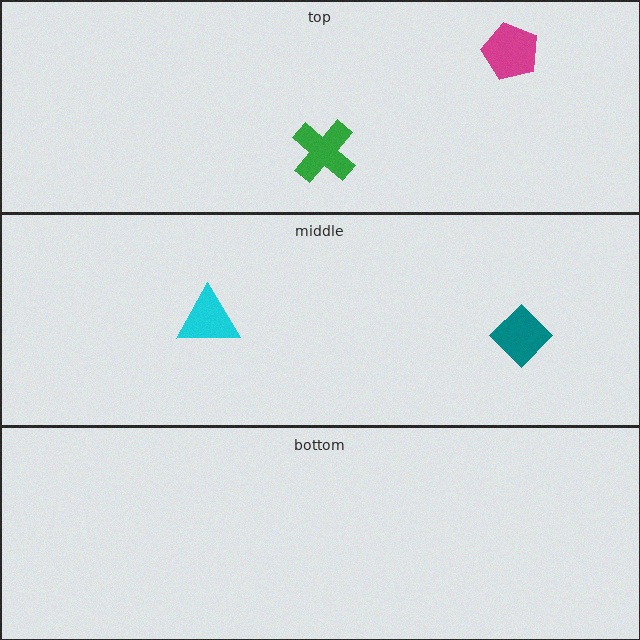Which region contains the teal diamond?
The middle region.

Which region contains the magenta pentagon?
The top region.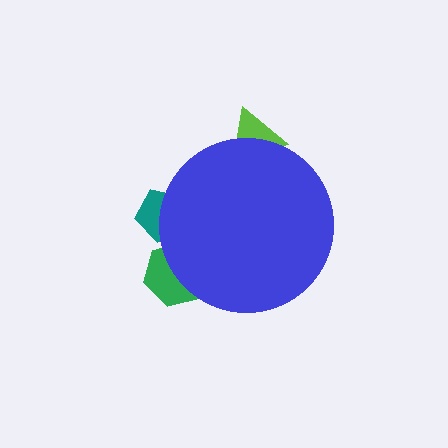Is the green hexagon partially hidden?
Yes, the green hexagon is partially hidden behind the blue circle.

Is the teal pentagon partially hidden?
Yes, the teal pentagon is partially hidden behind the blue circle.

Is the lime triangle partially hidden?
Yes, the lime triangle is partially hidden behind the blue circle.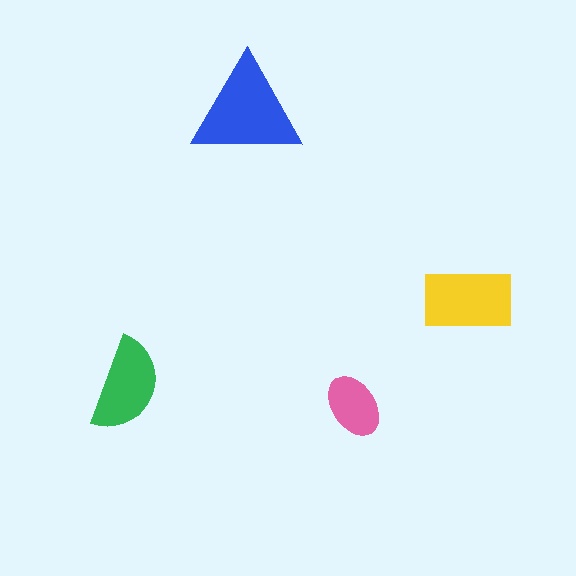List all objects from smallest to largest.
The pink ellipse, the green semicircle, the yellow rectangle, the blue triangle.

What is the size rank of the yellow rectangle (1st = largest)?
2nd.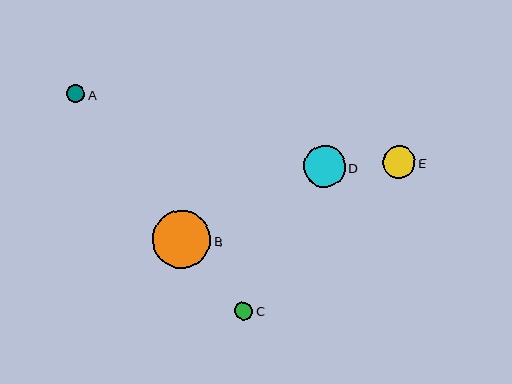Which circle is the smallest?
Circle A is the smallest with a size of approximately 18 pixels.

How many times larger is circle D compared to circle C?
Circle D is approximately 2.3 times the size of circle C.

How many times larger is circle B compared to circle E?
Circle B is approximately 1.8 times the size of circle E.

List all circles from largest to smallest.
From largest to smallest: B, D, E, C, A.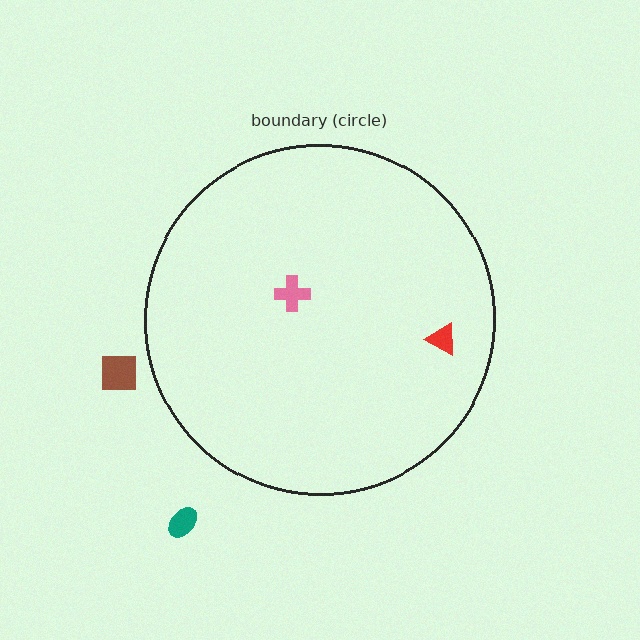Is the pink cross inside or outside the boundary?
Inside.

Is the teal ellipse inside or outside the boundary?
Outside.